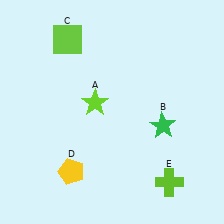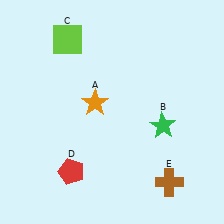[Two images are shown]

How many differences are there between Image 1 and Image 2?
There are 3 differences between the two images.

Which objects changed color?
A changed from lime to orange. D changed from yellow to red. E changed from lime to brown.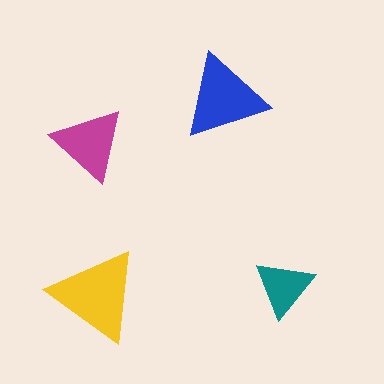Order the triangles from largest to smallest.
the yellow one, the blue one, the magenta one, the teal one.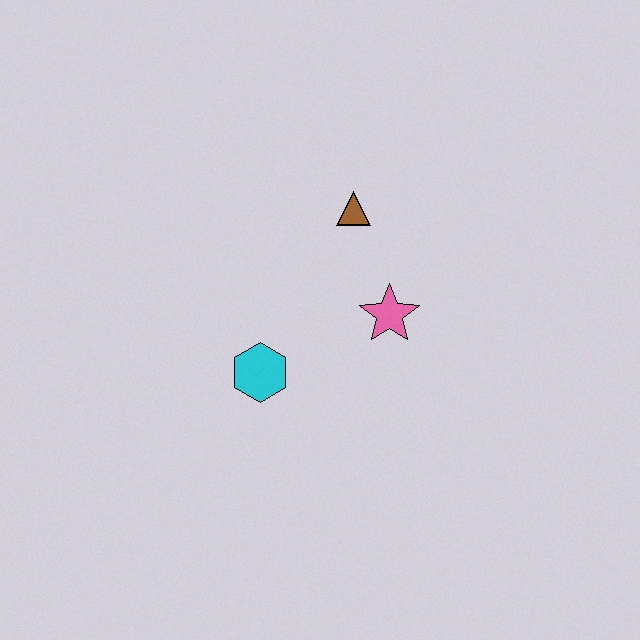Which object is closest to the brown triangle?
The pink star is closest to the brown triangle.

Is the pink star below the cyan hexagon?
No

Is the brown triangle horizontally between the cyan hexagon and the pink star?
Yes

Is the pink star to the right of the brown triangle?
Yes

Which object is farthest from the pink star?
The cyan hexagon is farthest from the pink star.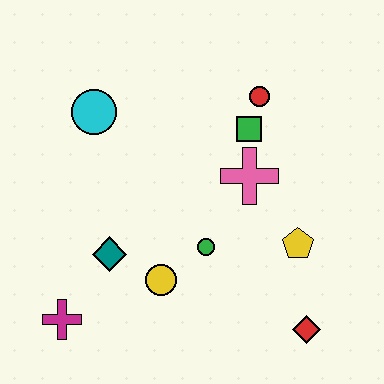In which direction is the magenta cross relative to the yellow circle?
The magenta cross is to the left of the yellow circle.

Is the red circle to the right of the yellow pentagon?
No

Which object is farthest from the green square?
The magenta cross is farthest from the green square.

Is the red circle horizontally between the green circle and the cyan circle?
No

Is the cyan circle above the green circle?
Yes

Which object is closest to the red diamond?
The yellow pentagon is closest to the red diamond.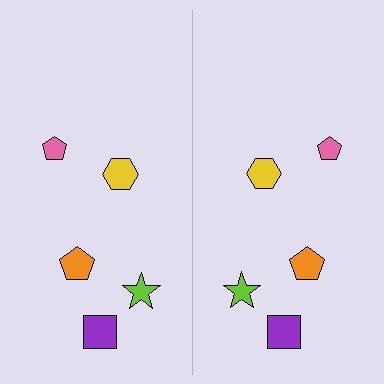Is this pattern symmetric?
Yes, this pattern has bilateral (reflection) symmetry.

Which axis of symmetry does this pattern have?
The pattern has a vertical axis of symmetry running through the center of the image.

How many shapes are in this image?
There are 10 shapes in this image.